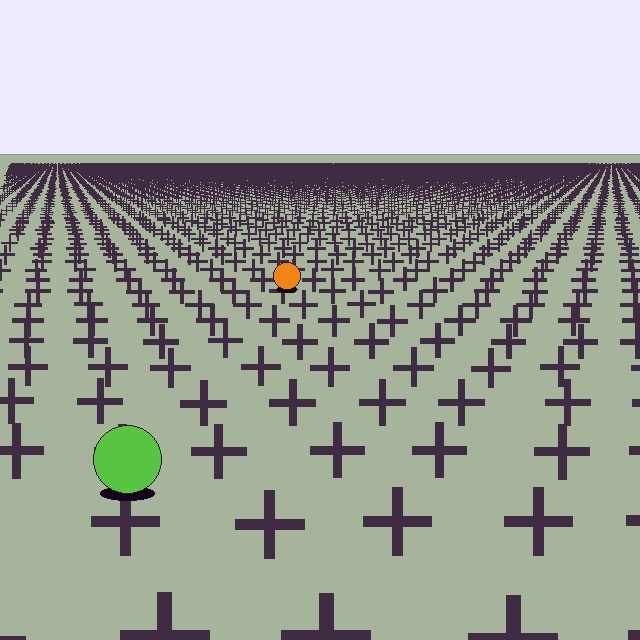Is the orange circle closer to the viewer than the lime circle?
No. The lime circle is closer — you can tell from the texture gradient: the ground texture is coarser near it.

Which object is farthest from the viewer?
The orange circle is farthest from the viewer. It appears smaller and the ground texture around it is denser.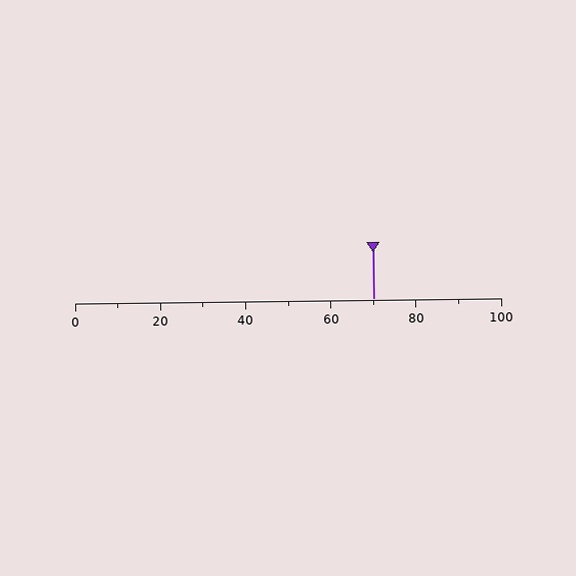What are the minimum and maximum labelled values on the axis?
The axis runs from 0 to 100.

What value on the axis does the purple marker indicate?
The marker indicates approximately 70.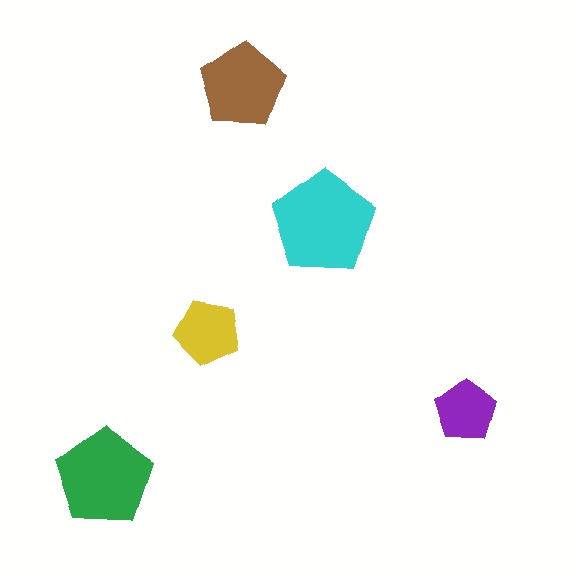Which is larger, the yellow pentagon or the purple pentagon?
The yellow one.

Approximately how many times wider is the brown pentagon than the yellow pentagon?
About 1.5 times wider.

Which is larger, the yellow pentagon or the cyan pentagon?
The cyan one.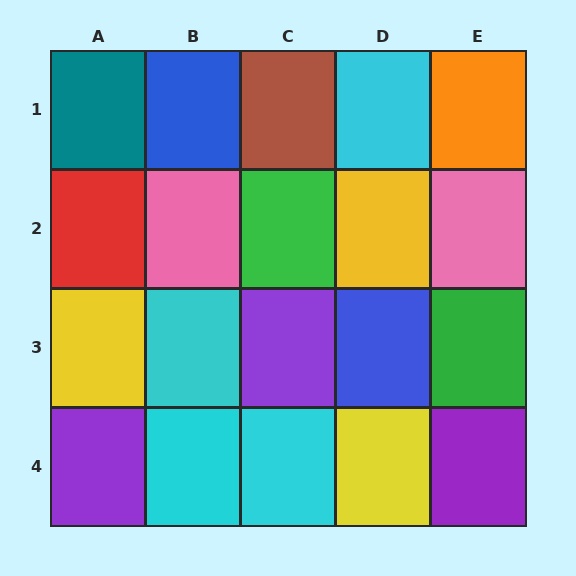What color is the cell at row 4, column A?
Purple.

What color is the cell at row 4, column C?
Cyan.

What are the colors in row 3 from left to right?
Yellow, cyan, purple, blue, green.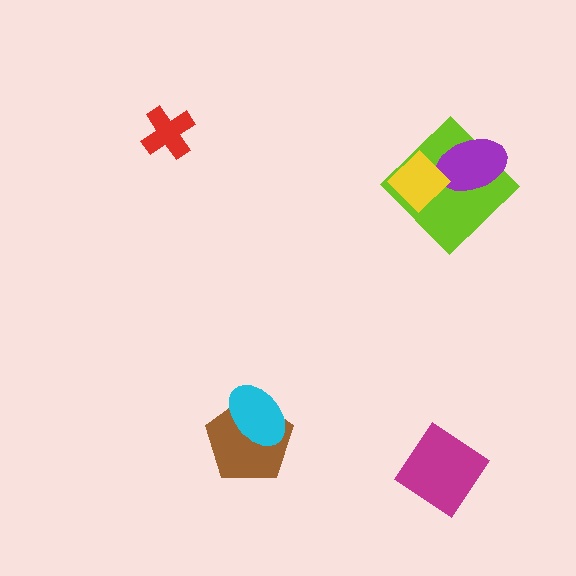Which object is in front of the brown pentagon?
The cyan ellipse is in front of the brown pentagon.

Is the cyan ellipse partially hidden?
No, no other shape covers it.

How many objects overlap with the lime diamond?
2 objects overlap with the lime diamond.